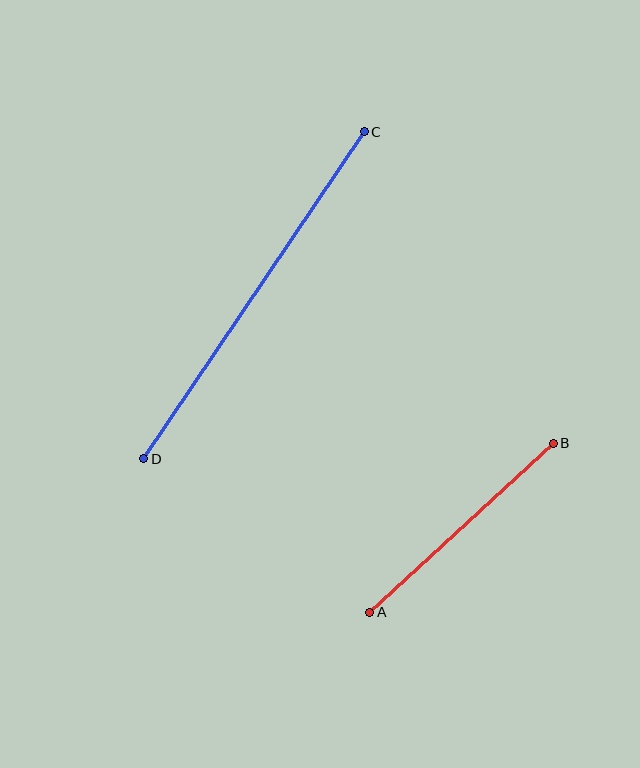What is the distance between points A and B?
The distance is approximately 250 pixels.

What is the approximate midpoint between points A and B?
The midpoint is at approximately (462, 528) pixels.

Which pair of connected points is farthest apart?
Points C and D are farthest apart.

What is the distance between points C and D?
The distance is approximately 394 pixels.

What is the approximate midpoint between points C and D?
The midpoint is at approximately (254, 295) pixels.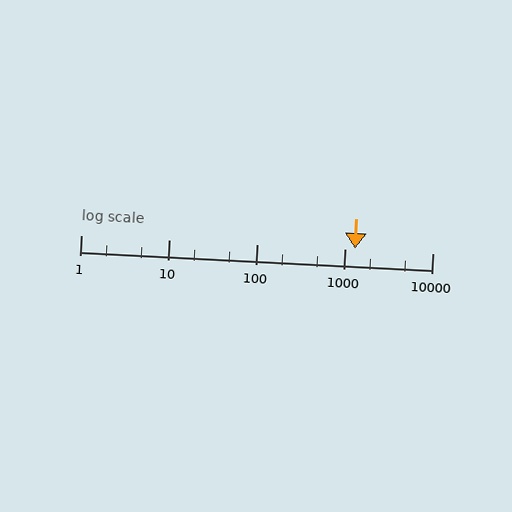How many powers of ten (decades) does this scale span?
The scale spans 4 decades, from 1 to 10000.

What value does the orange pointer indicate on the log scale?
The pointer indicates approximately 1300.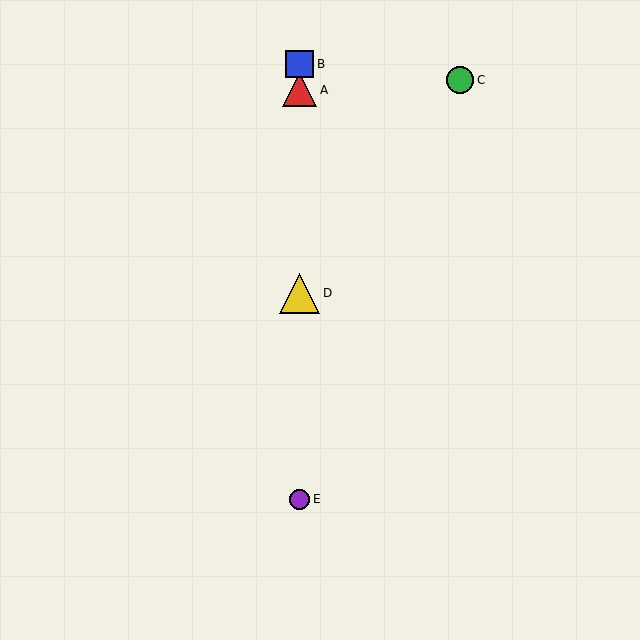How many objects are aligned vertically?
4 objects (A, B, D, E) are aligned vertically.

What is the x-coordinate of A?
Object A is at x≈300.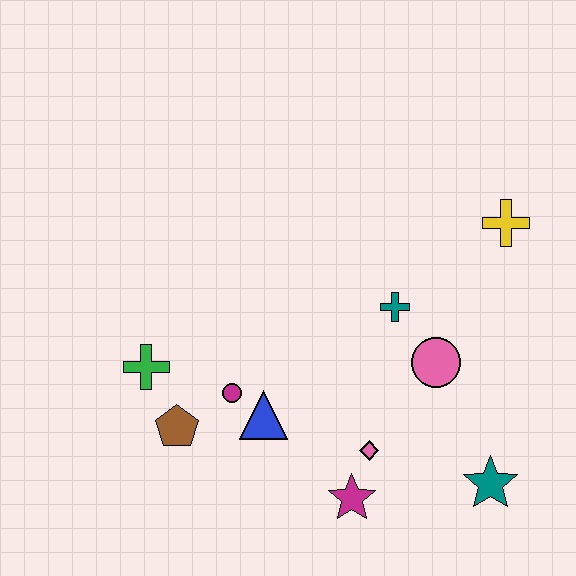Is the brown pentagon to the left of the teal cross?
Yes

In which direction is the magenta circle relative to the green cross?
The magenta circle is to the right of the green cross.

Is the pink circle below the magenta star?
No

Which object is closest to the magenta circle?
The blue triangle is closest to the magenta circle.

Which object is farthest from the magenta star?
The yellow cross is farthest from the magenta star.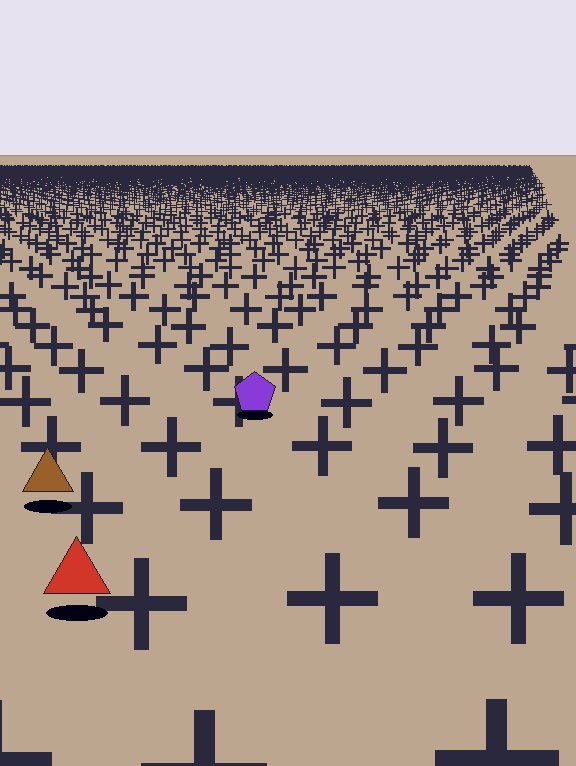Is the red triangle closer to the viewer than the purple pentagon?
Yes. The red triangle is closer — you can tell from the texture gradient: the ground texture is coarser near it.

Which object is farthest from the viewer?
The purple pentagon is farthest from the viewer. It appears smaller and the ground texture around it is denser.